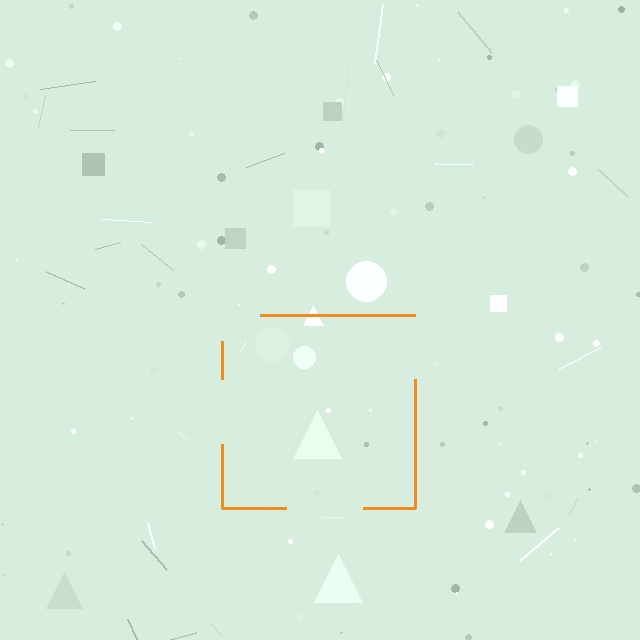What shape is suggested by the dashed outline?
The dashed outline suggests a square.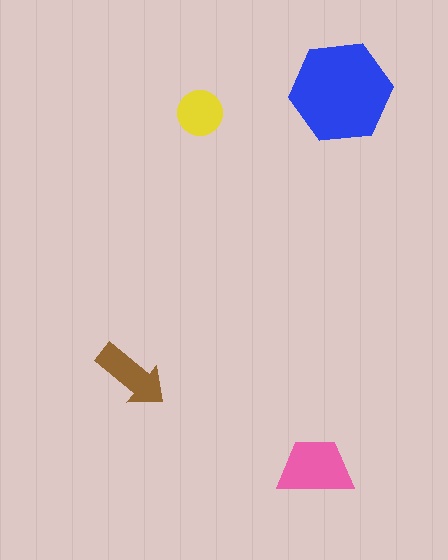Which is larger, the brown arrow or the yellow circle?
The brown arrow.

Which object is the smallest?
The yellow circle.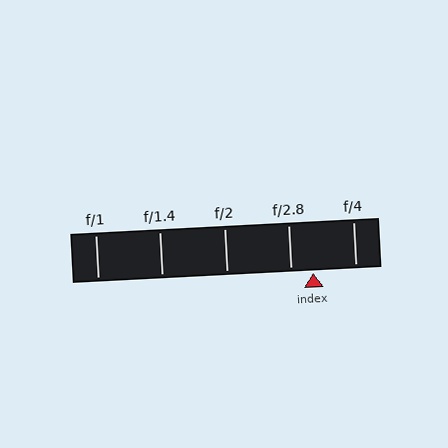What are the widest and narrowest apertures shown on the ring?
The widest aperture shown is f/1 and the narrowest is f/4.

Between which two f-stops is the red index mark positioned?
The index mark is between f/2.8 and f/4.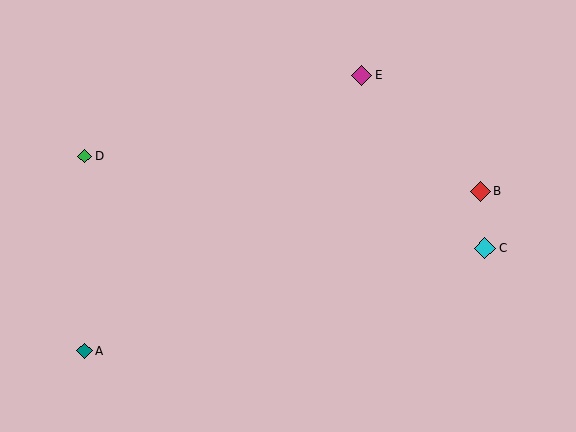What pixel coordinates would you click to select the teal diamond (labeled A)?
Click at (85, 351) to select the teal diamond A.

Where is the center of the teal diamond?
The center of the teal diamond is at (85, 351).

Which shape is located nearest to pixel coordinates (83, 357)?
The teal diamond (labeled A) at (85, 351) is nearest to that location.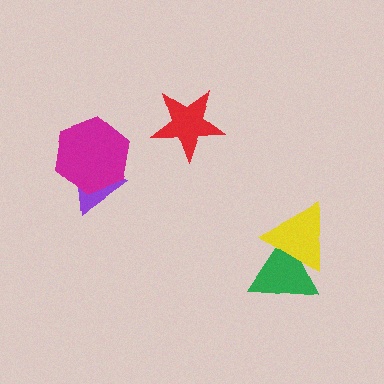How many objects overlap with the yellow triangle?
1 object overlaps with the yellow triangle.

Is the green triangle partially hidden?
Yes, it is partially covered by another shape.